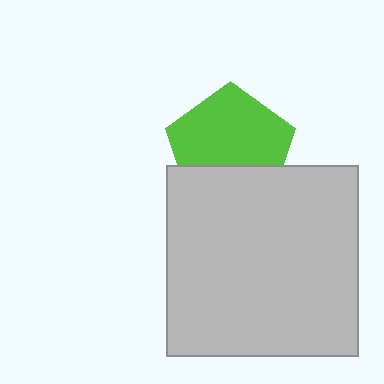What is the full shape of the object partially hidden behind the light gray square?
The partially hidden object is a lime pentagon.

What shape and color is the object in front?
The object in front is a light gray square.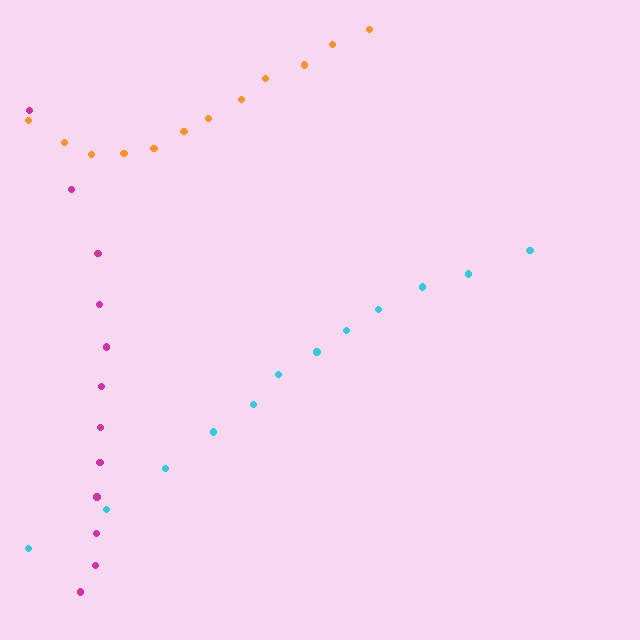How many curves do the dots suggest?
There are 3 distinct paths.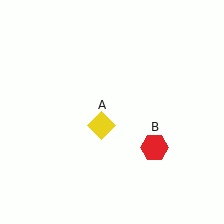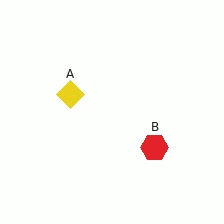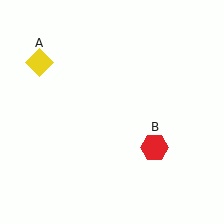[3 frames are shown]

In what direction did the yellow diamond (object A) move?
The yellow diamond (object A) moved up and to the left.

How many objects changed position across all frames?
1 object changed position: yellow diamond (object A).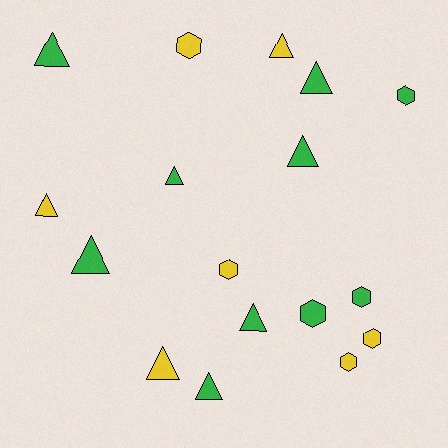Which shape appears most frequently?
Triangle, with 10 objects.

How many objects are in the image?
There are 17 objects.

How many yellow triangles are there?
There are 3 yellow triangles.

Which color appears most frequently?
Green, with 10 objects.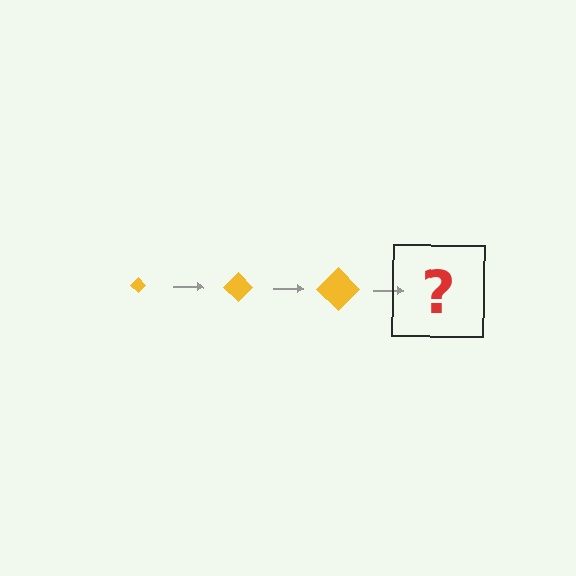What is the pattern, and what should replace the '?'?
The pattern is that the diamond gets progressively larger each step. The '?' should be a yellow diamond, larger than the previous one.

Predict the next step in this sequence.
The next step is a yellow diamond, larger than the previous one.